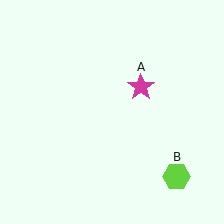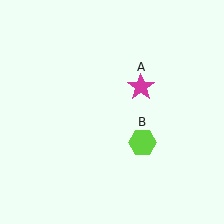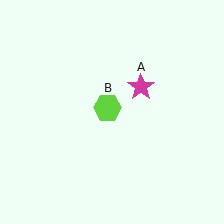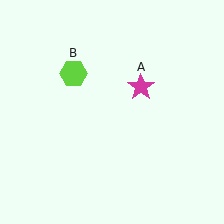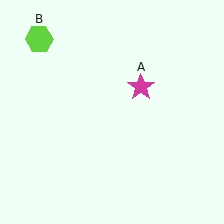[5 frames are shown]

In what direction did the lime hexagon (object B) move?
The lime hexagon (object B) moved up and to the left.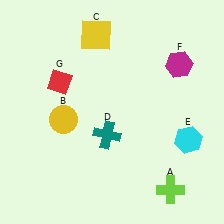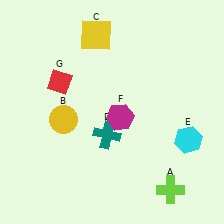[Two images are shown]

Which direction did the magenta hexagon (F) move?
The magenta hexagon (F) moved left.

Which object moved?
The magenta hexagon (F) moved left.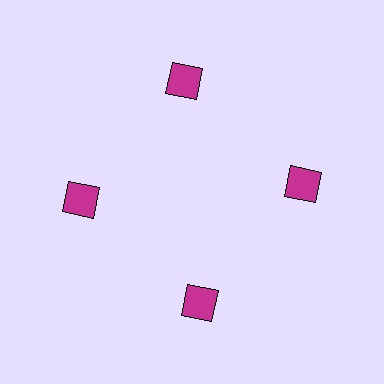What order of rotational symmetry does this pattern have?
This pattern has 4-fold rotational symmetry.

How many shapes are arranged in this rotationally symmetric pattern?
There are 4 shapes, arranged in 4 groups of 1.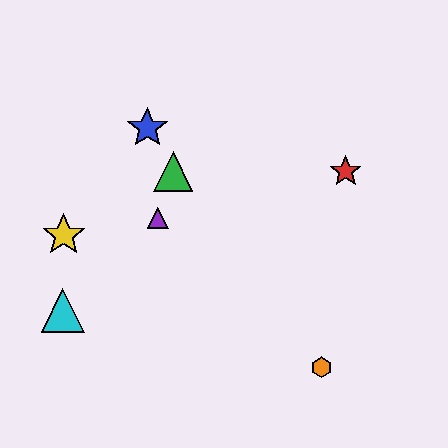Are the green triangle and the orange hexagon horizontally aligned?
No, the green triangle is at y≈171 and the orange hexagon is at y≈367.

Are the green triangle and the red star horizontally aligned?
Yes, both are at y≈171.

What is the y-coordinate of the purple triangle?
The purple triangle is at y≈218.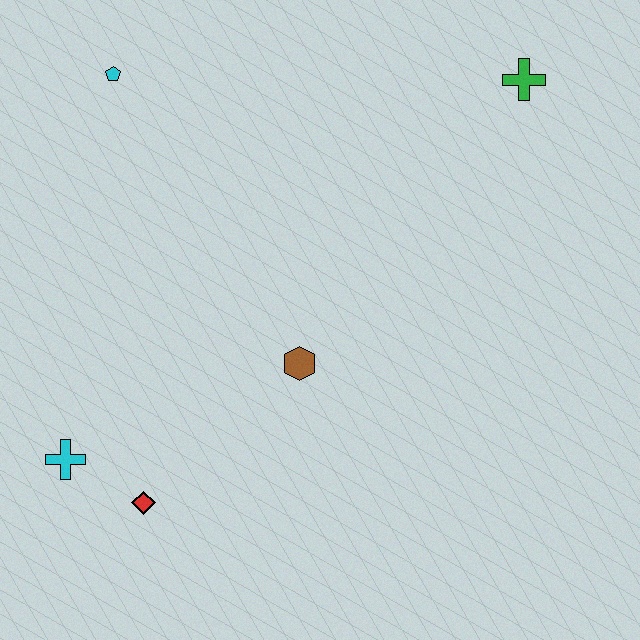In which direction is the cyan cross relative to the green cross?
The cyan cross is to the left of the green cross.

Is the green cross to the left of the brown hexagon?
No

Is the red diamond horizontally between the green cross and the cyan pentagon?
Yes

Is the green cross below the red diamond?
No